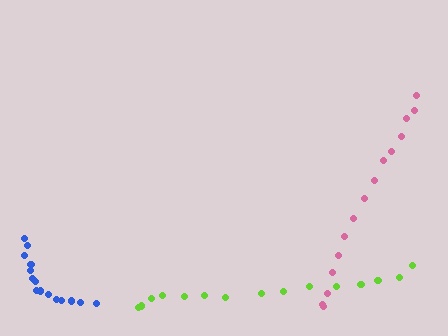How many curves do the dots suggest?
There are 3 distinct paths.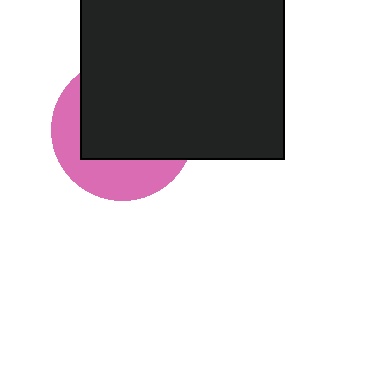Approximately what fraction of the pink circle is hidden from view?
Roughly 64% of the pink circle is hidden behind the black square.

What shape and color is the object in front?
The object in front is a black square.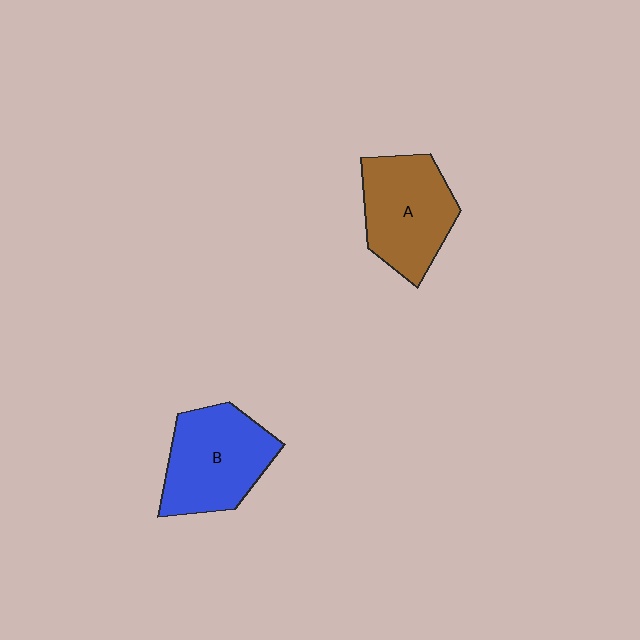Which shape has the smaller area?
Shape A (brown).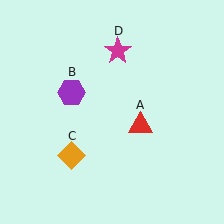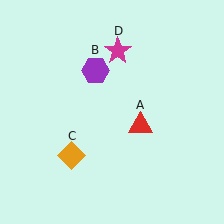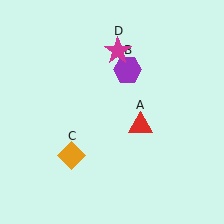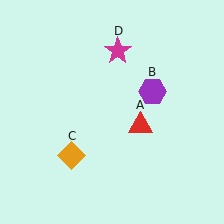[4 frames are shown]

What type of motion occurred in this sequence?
The purple hexagon (object B) rotated clockwise around the center of the scene.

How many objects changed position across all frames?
1 object changed position: purple hexagon (object B).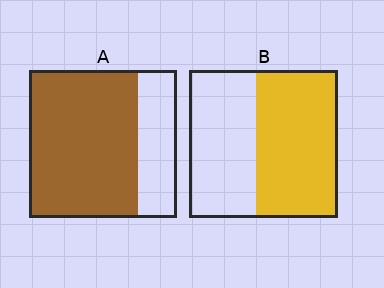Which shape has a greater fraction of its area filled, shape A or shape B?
Shape A.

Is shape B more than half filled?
Yes.